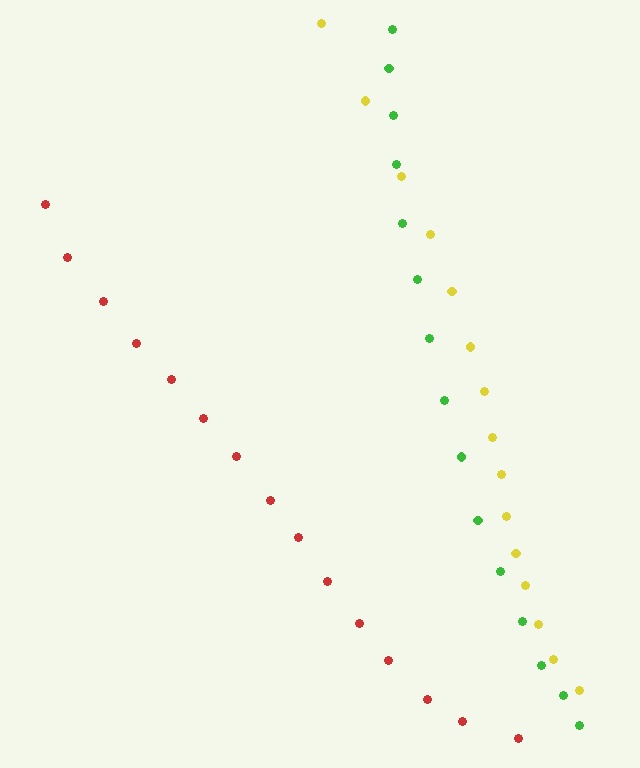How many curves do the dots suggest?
There are 3 distinct paths.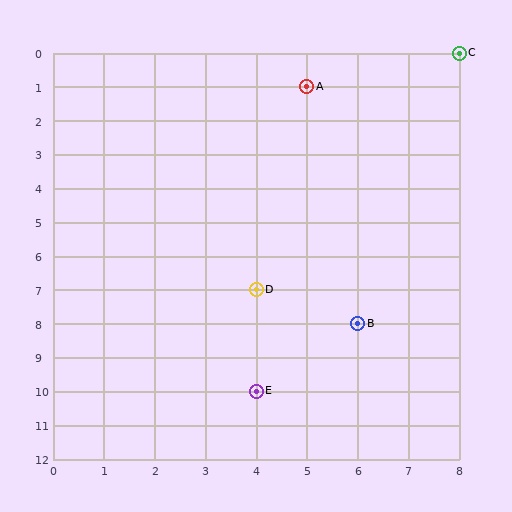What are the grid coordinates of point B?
Point B is at grid coordinates (6, 8).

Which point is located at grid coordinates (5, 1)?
Point A is at (5, 1).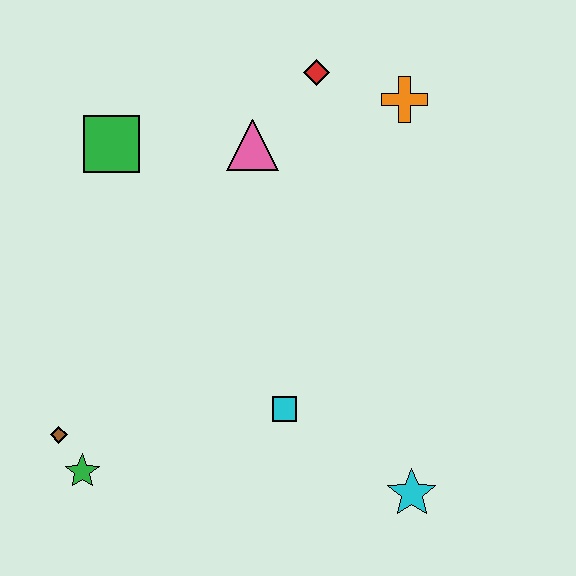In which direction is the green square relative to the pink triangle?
The green square is to the left of the pink triangle.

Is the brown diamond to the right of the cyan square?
No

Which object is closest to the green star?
The brown diamond is closest to the green star.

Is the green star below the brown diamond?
Yes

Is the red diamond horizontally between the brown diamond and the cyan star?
Yes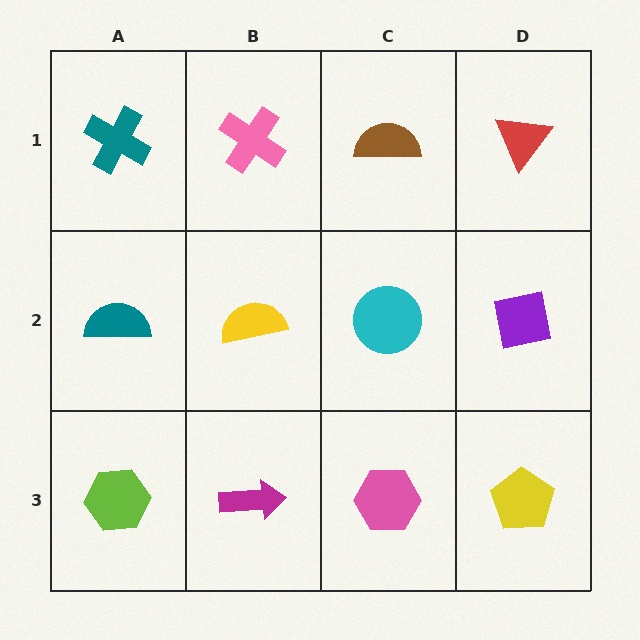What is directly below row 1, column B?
A yellow semicircle.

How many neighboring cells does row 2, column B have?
4.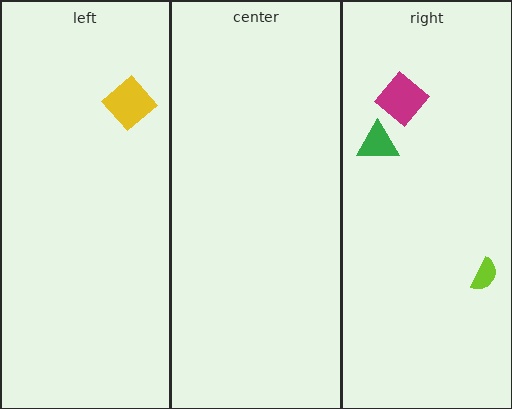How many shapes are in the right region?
3.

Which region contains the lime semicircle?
The right region.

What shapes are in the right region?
The lime semicircle, the magenta diamond, the green triangle.